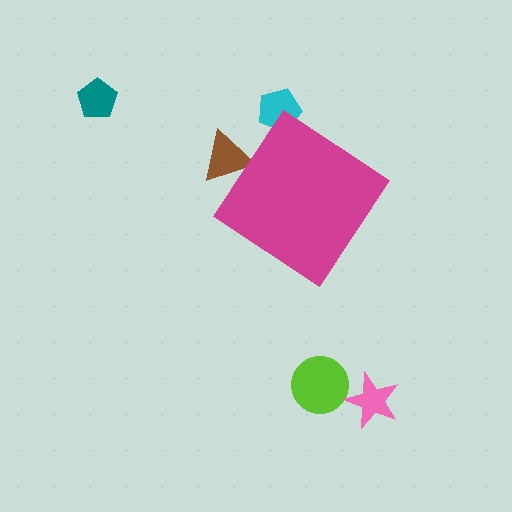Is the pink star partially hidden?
No, the pink star is fully visible.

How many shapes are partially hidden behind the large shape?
2 shapes are partially hidden.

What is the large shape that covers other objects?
A magenta diamond.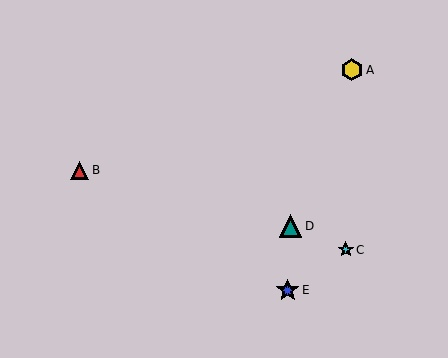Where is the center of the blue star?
The center of the blue star is at (288, 290).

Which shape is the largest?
The teal triangle (labeled D) is the largest.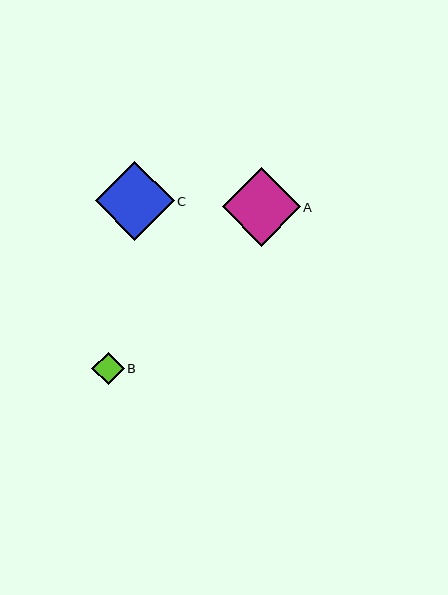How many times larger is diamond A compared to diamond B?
Diamond A is approximately 2.4 times the size of diamond B.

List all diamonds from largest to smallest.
From largest to smallest: C, A, B.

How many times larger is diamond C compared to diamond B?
Diamond C is approximately 2.4 times the size of diamond B.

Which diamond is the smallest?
Diamond B is the smallest with a size of approximately 32 pixels.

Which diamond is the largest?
Diamond C is the largest with a size of approximately 78 pixels.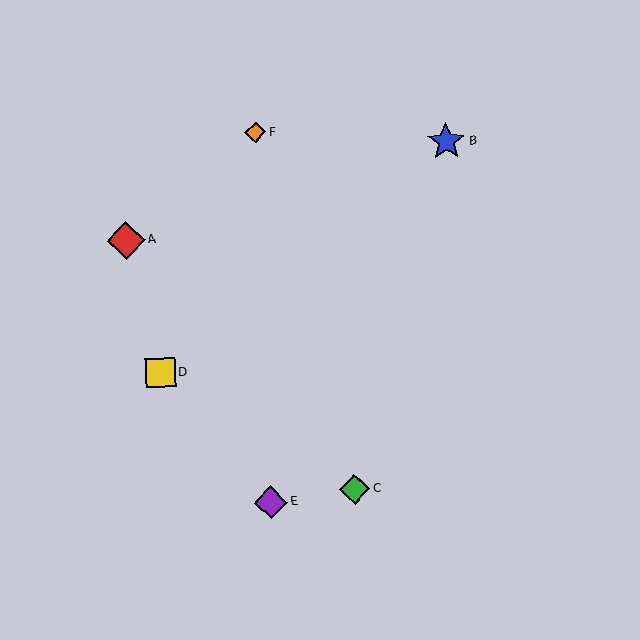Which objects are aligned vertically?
Objects E, F are aligned vertically.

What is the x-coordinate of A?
Object A is at x≈126.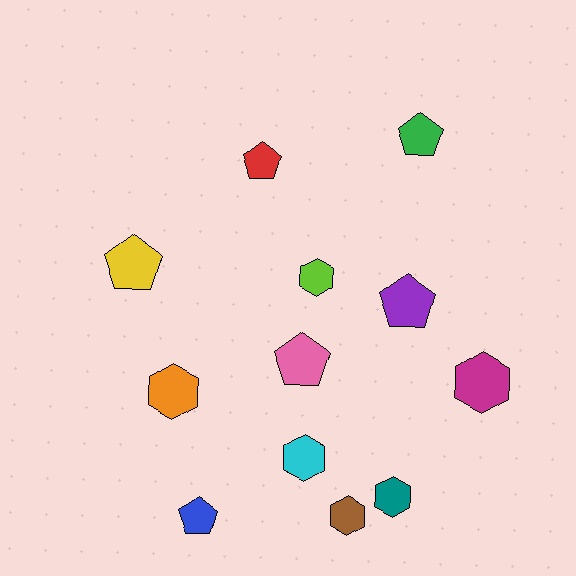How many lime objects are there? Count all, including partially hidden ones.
There is 1 lime object.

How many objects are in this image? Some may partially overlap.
There are 12 objects.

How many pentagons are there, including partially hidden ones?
There are 6 pentagons.